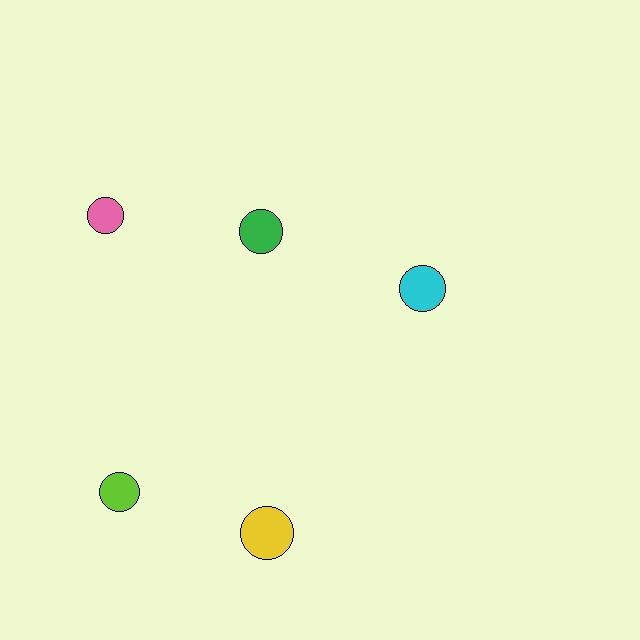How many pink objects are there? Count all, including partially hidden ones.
There is 1 pink object.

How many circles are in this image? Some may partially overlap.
There are 5 circles.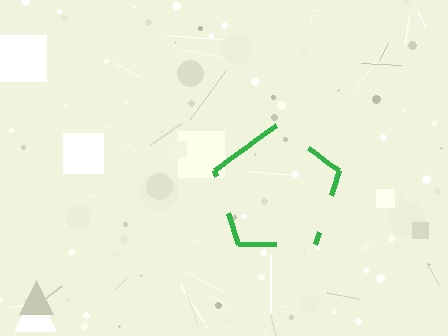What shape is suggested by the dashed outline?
The dashed outline suggests a pentagon.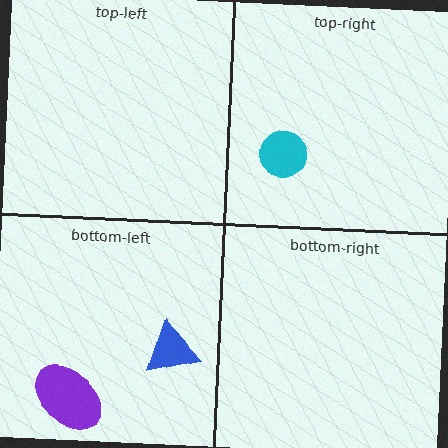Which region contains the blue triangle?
The bottom-left region.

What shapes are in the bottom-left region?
The purple ellipse, the blue triangle.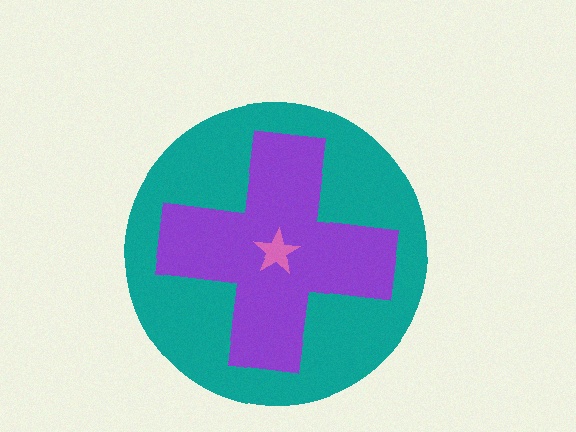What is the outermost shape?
The teal circle.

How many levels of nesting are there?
3.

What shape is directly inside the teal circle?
The purple cross.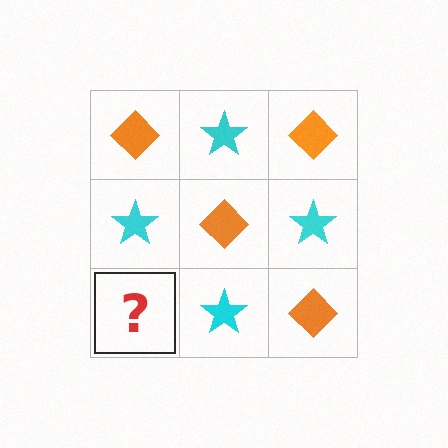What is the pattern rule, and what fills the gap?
The rule is that it alternates orange diamond and cyan star in a checkerboard pattern. The gap should be filled with an orange diamond.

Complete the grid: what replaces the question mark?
The question mark should be replaced with an orange diamond.